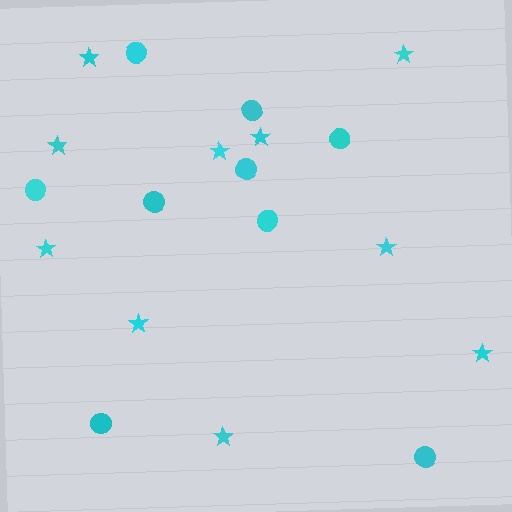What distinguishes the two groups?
There are 2 groups: one group of stars (10) and one group of circles (9).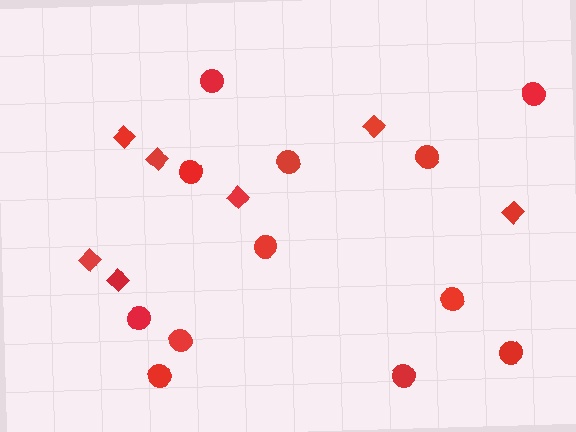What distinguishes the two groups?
There are 2 groups: one group of diamonds (7) and one group of circles (12).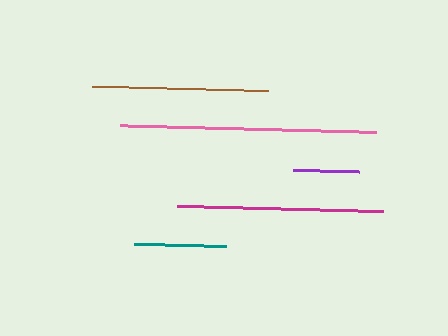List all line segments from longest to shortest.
From longest to shortest: pink, magenta, brown, teal, purple.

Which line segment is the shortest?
The purple line is the shortest at approximately 66 pixels.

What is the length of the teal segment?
The teal segment is approximately 92 pixels long.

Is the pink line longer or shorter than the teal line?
The pink line is longer than the teal line.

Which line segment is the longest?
The pink line is the longest at approximately 256 pixels.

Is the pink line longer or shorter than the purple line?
The pink line is longer than the purple line.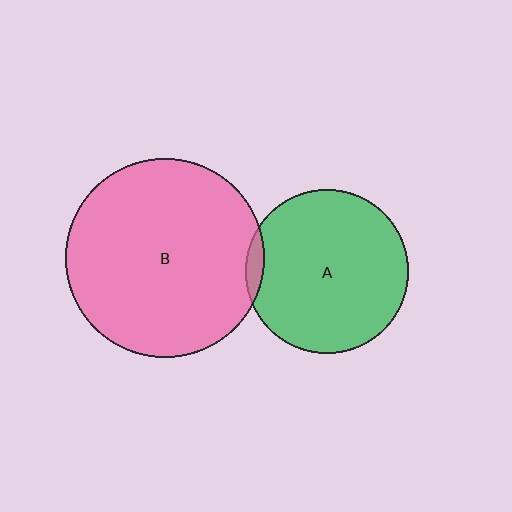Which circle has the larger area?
Circle B (pink).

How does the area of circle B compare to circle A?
Approximately 1.5 times.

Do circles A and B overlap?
Yes.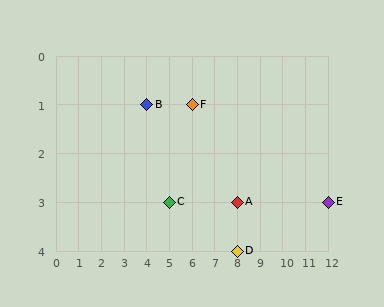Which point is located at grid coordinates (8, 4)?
Point D is at (8, 4).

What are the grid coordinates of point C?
Point C is at grid coordinates (5, 3).